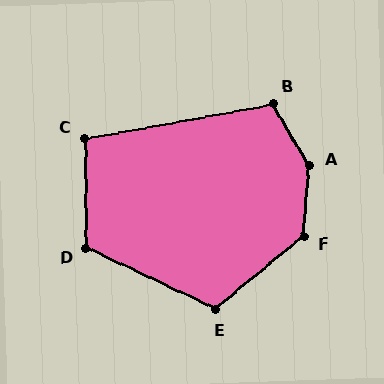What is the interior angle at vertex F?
Approximately 134 degrees (obtuse).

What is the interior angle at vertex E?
Approximately 115 degrees (obtuse).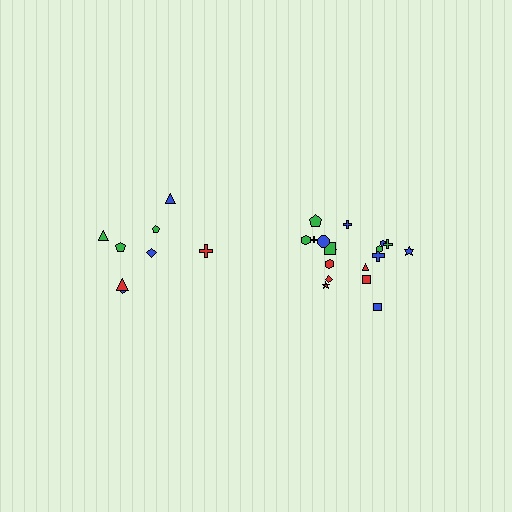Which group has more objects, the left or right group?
The right group.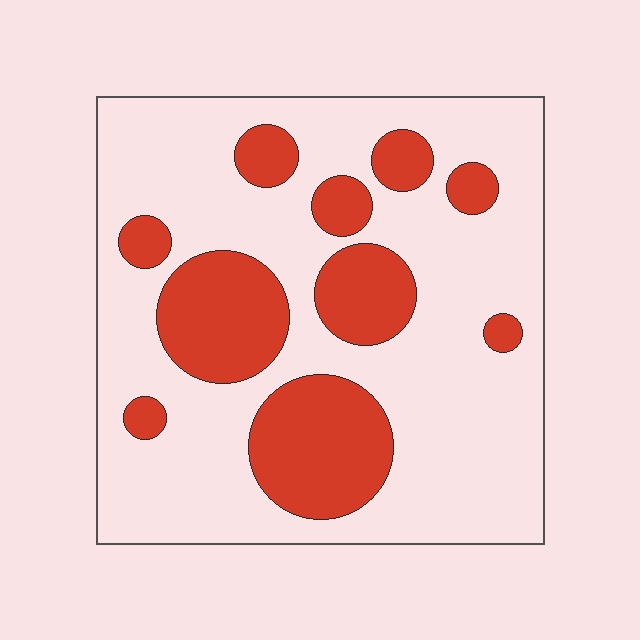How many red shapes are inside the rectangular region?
10.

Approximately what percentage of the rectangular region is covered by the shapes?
Approximately 30%.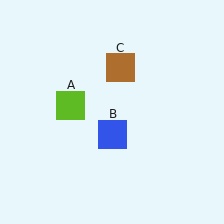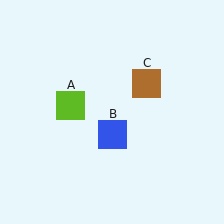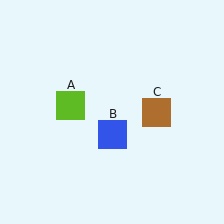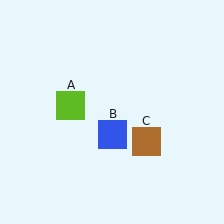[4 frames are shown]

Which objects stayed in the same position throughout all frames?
Lime square (object A) and blue square (object B) remained stationary.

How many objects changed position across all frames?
1 object changed position: brown square (object C).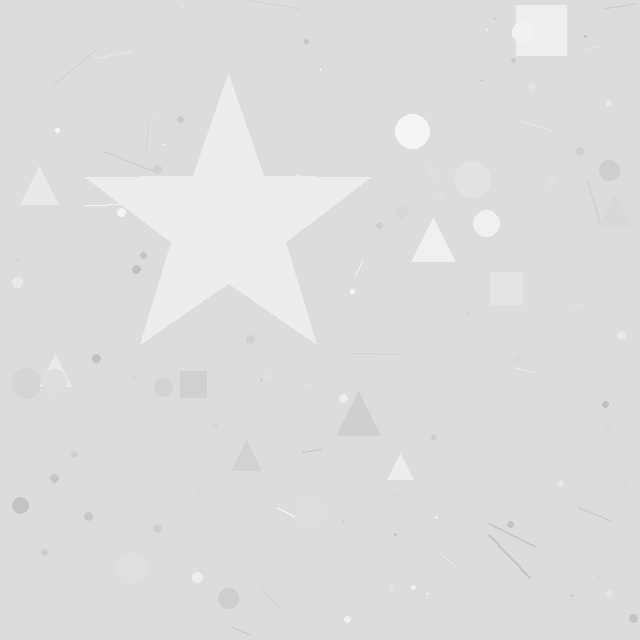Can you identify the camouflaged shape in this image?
The camouflaged shape is a star.